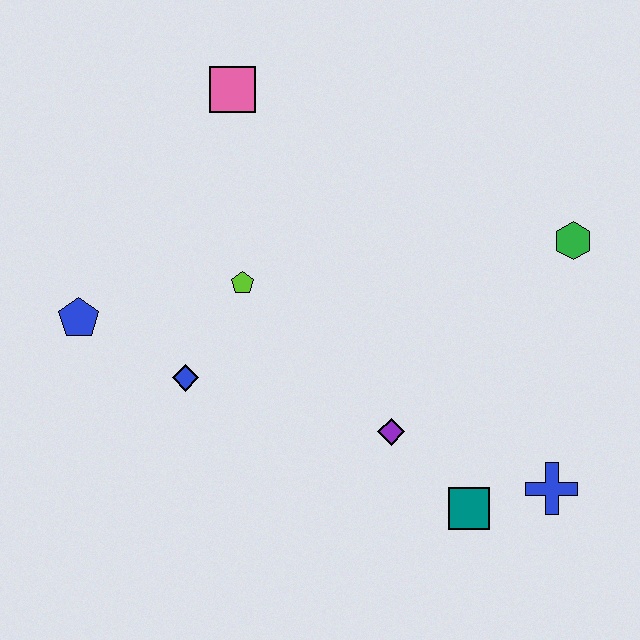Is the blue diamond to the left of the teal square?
Yes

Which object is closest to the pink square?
The lime pentagon is closest to the pink square.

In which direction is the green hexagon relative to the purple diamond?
The green hexagon is above the purple diamond.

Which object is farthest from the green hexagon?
The blue pentagon is farthest from the green hexagon.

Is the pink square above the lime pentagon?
Yes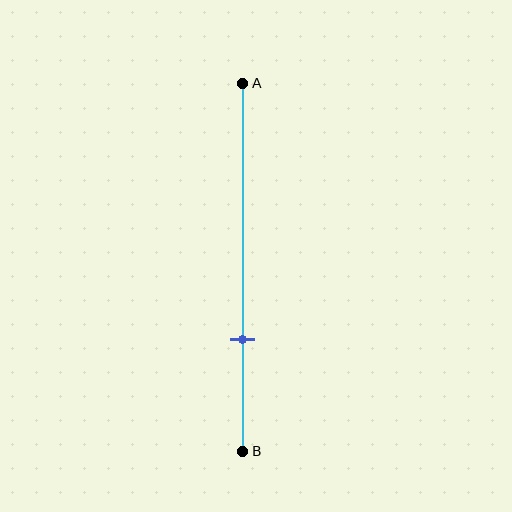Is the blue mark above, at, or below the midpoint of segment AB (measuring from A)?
The blue mark is below the midpoint of segment AB.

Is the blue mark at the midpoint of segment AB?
No, the mark is at about 70% from A, not at the 50% midpoint.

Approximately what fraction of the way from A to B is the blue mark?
The blue mark is approximately 70% of the way from A to B.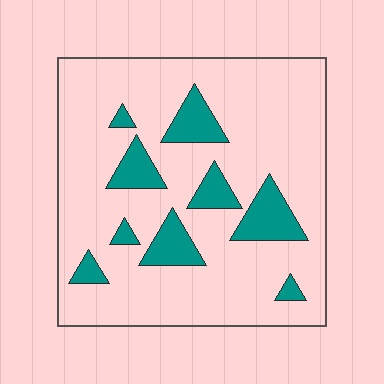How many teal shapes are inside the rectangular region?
9.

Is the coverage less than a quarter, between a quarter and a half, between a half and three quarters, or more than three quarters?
Less than a quarter.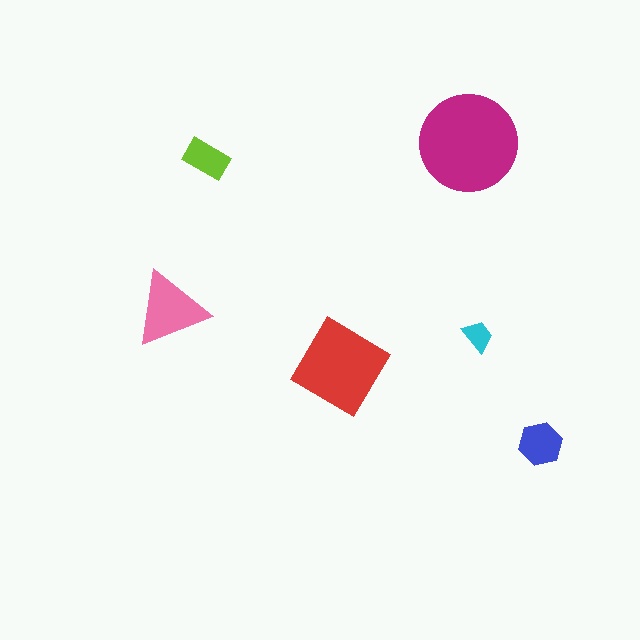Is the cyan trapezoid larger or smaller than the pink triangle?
Smaller.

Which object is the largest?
The magenta circle.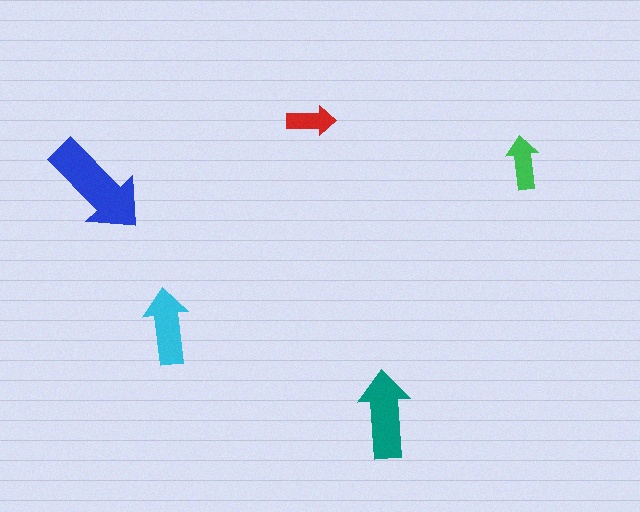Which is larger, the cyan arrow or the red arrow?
The cyan one.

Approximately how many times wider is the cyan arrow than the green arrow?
About 1.5 times wider.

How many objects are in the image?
There are 5 objects in the image.